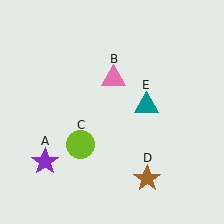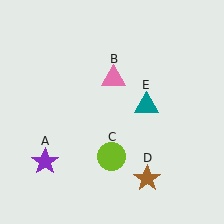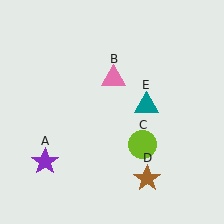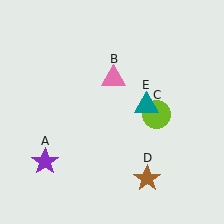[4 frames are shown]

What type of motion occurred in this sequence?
The lime circle (object C) rotated counterclockwise around the center of the scene.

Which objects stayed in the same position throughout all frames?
Purple star (object A) and pink triangle (object B) and brown star (object D) and teal triangle (object E) remained stationary.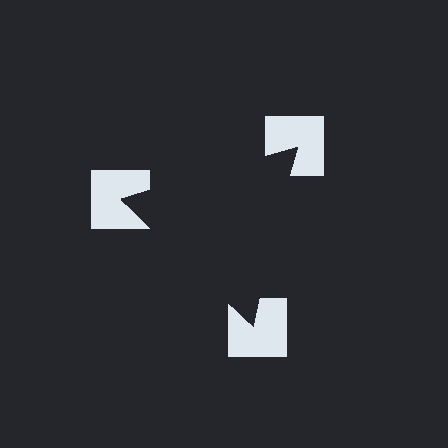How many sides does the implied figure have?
3 sides.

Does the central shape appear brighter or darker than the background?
It typically appears slightly darker than the background, even though no actual brightness change is drawn.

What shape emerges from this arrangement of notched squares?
An illusory triangle — its edges are inferred from the aligned wedge cuts in the notched squares, not physically drawn.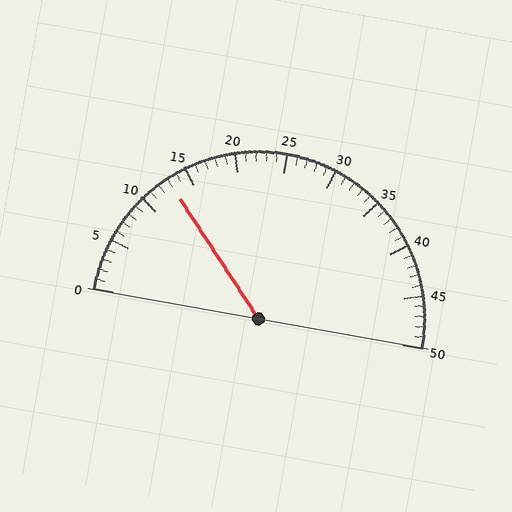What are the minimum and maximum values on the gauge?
The gauge ranges from 0 to 50.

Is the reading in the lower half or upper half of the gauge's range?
The reading is in the lower half of the range (0 to 50).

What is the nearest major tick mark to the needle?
The nearest major tick mark is 15.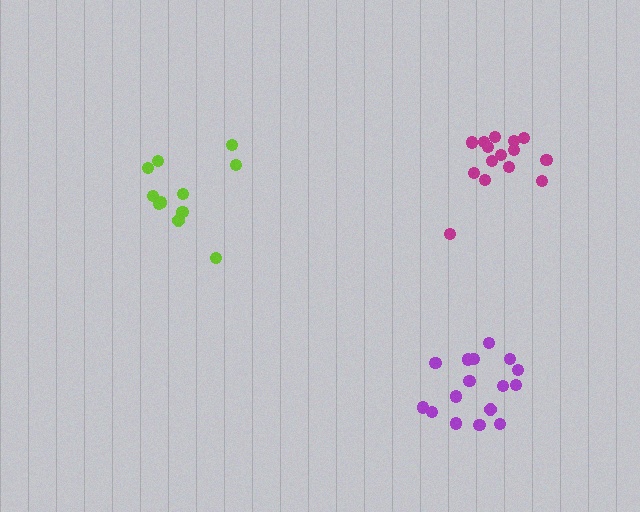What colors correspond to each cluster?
The clusters are colored: magenta, purple, lime.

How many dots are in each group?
Group 1: 16 dots, Group 2: 16 dots, Group 3: 11 dots (43 total).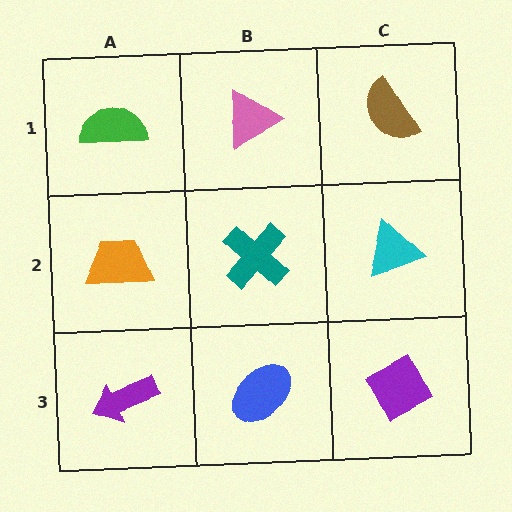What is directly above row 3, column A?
An orange trapezoid.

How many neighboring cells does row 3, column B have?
3.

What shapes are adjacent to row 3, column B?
A teal cross (row 2, column B), a purple arrow (row 3, column A), a purple diamond (row 3, column C).